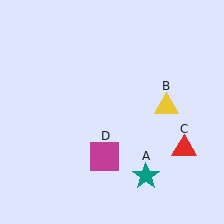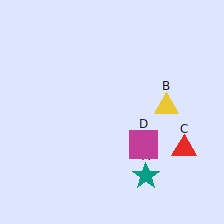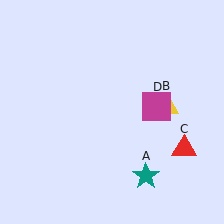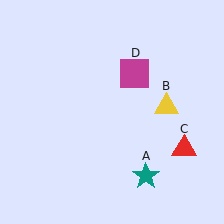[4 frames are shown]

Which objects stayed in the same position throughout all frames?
Teal star (object A) and yellow triangle (object B) and red triangle (object C) remained stationary.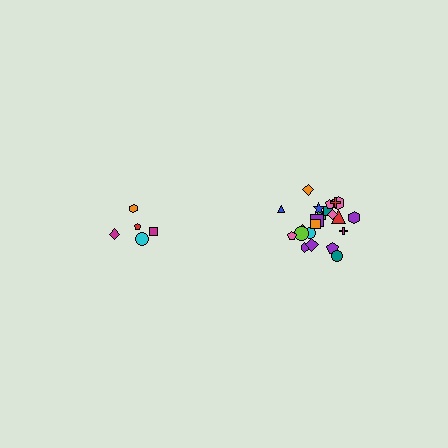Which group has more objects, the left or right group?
The right group.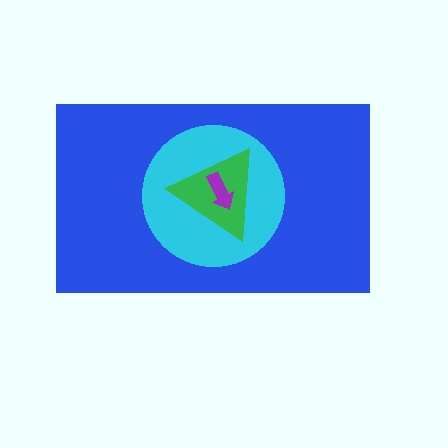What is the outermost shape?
The blue rectangle.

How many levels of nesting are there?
4.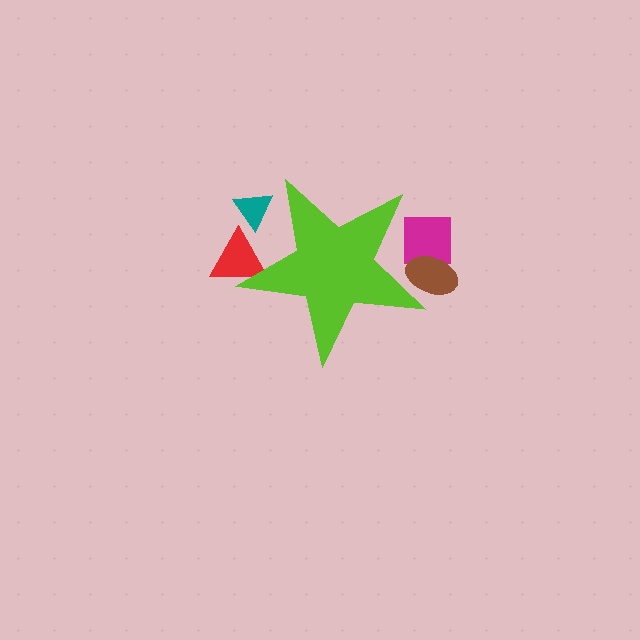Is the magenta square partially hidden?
Yes, the magenta square is partially hidden behind the lime star.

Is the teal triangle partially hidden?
Yes, the teal triangle is partially hidden behind the lime star.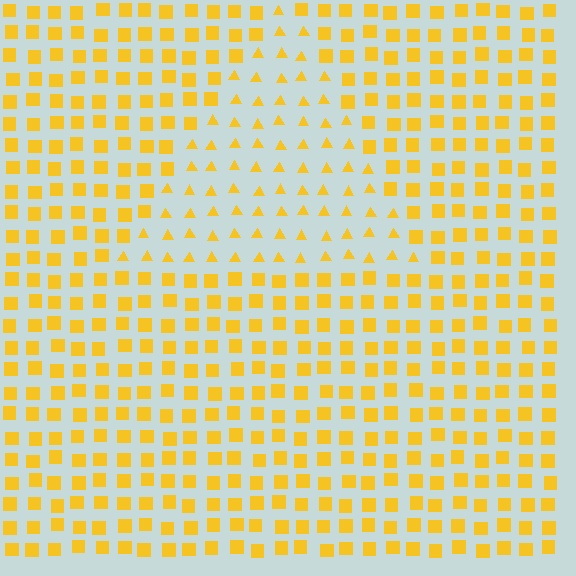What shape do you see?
I see a triangle.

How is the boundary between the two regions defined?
The boundary is defined by a change in element shape: triangles inside vs. squares outside. All elements share the same color and spacing.